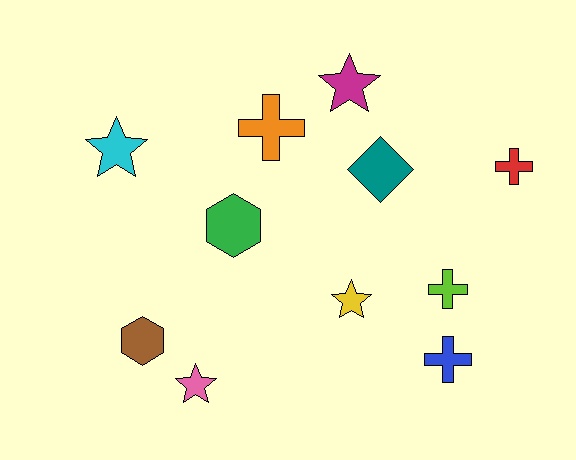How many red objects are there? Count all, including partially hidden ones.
There is 1 red object.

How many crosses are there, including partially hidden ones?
There are 4 crosses.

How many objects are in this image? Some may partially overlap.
There are 11 objects.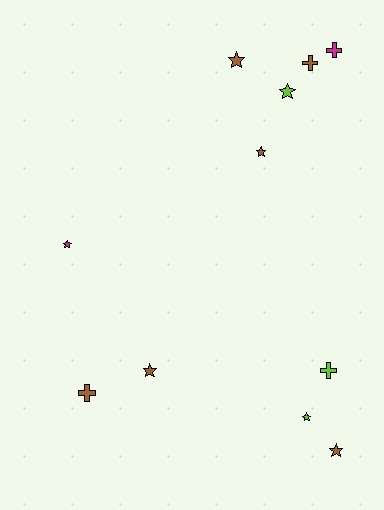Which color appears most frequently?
Brown, with 6 objects.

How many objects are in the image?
There are 11 objects.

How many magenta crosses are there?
There is 1 magenta cross.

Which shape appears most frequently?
Star, with 7 objects.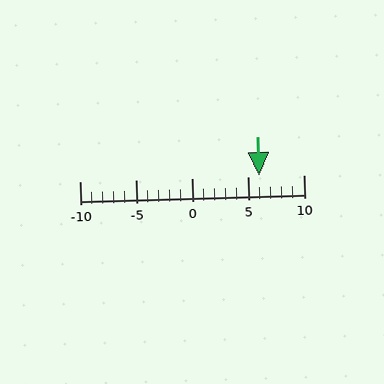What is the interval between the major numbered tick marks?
The major tick marks are spaced 5 units apart.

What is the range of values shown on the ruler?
The ruler shows values from -10 to 10.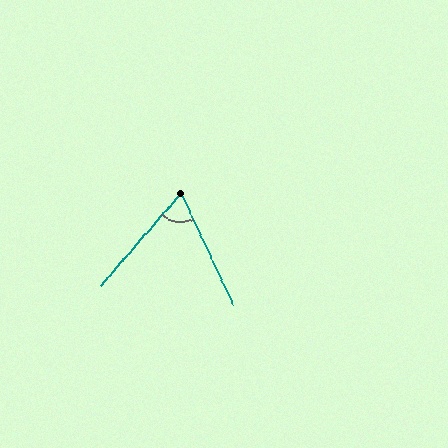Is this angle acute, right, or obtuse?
It is acute.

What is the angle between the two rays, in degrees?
Approximately 66 degrees.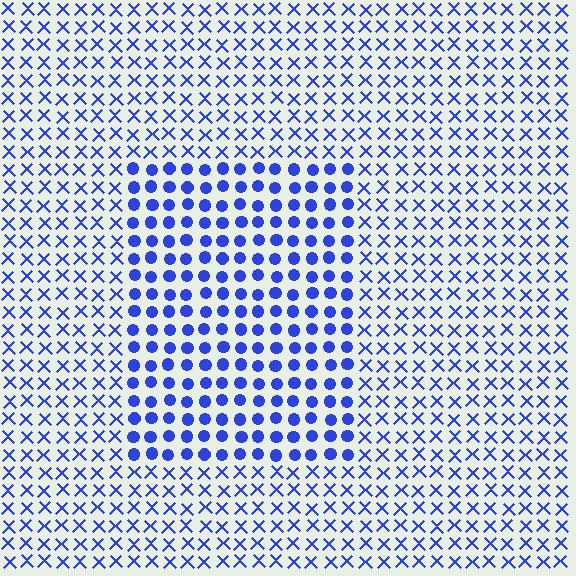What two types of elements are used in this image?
The image uses circles inside the rectangle region and X marks outside it.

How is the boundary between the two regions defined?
The boundary is defined by a change in element shape: circles inside vs. X marks outside. All elements share the same color and spacing.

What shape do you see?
I see a rectangle.